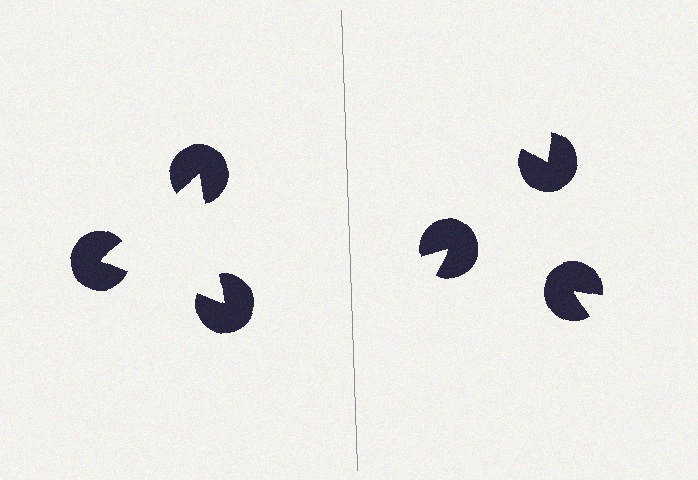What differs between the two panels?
The pac-man discs are positioned identically on both sides; only the wedge orientations differ. On the left they align to a triangle; on the right they are misaligned.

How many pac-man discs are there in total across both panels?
6 — 3 on each side.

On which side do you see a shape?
An illusory triangle appears on the left side. On the right side the wedge cuts are rotated, so no coherent shape forms.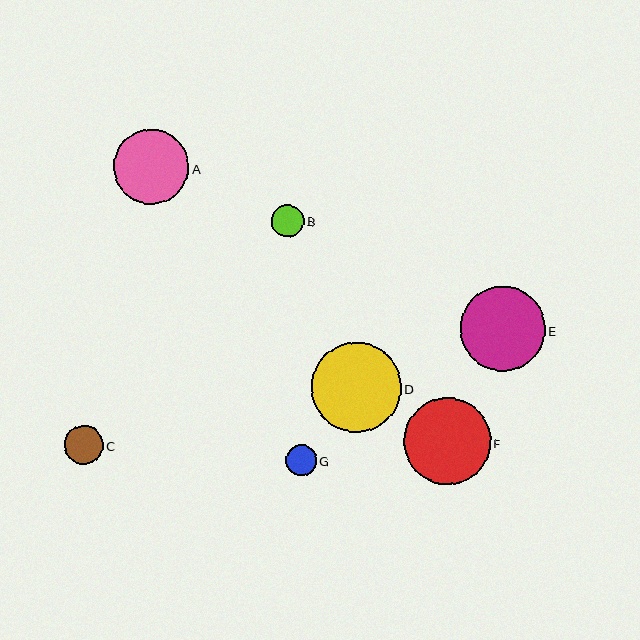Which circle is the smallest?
Circle G is the smallest with a size of approximately 31 pixels.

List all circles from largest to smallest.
From largest to smallest: D, F, E, A, C, B, G.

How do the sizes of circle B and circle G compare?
Circle B and circle G are approximately the same size.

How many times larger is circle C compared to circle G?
Circle C is approximately 1.3 times the size of circle G.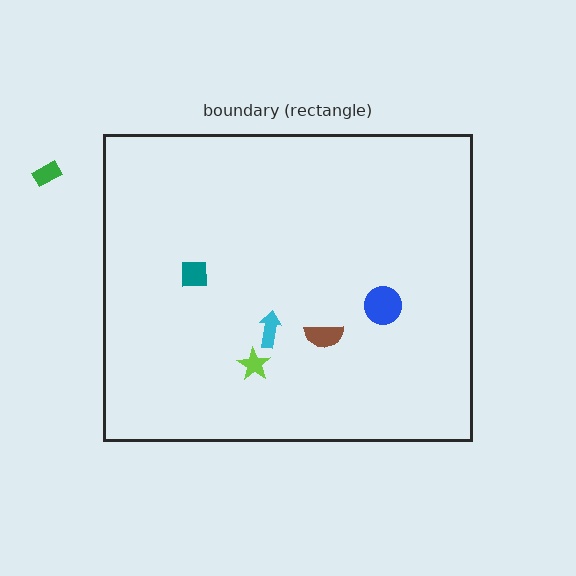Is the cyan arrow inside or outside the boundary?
Inside.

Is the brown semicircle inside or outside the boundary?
Inside.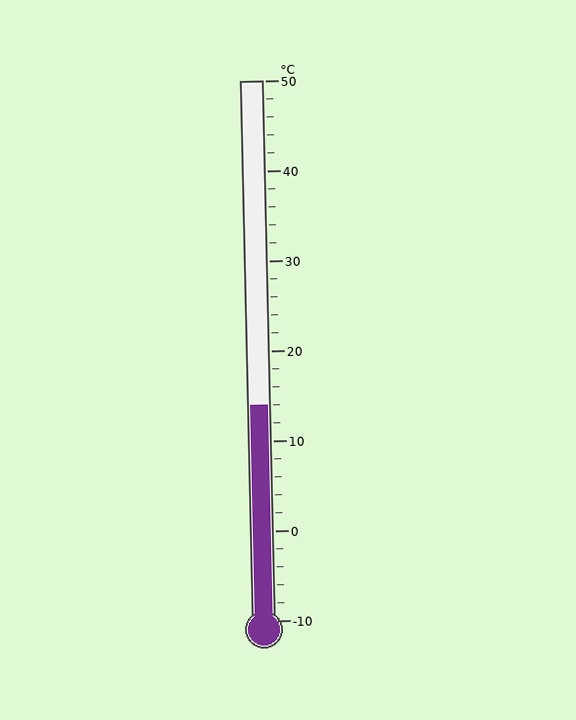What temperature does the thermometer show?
The thermometer shows approximately 14°C.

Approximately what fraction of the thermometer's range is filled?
The thermometer is filled to approximately 40% of its range.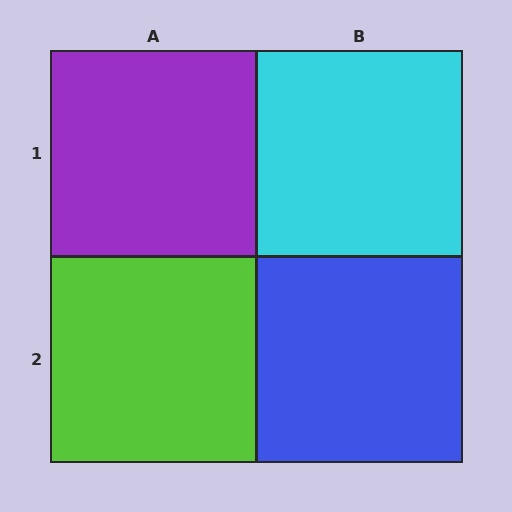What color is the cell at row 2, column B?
Blue.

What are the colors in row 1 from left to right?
Purple, cyan.